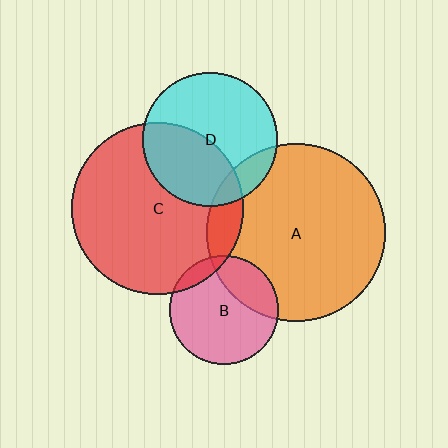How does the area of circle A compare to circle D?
Approximately 1.8 times.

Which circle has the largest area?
Circle A (orange).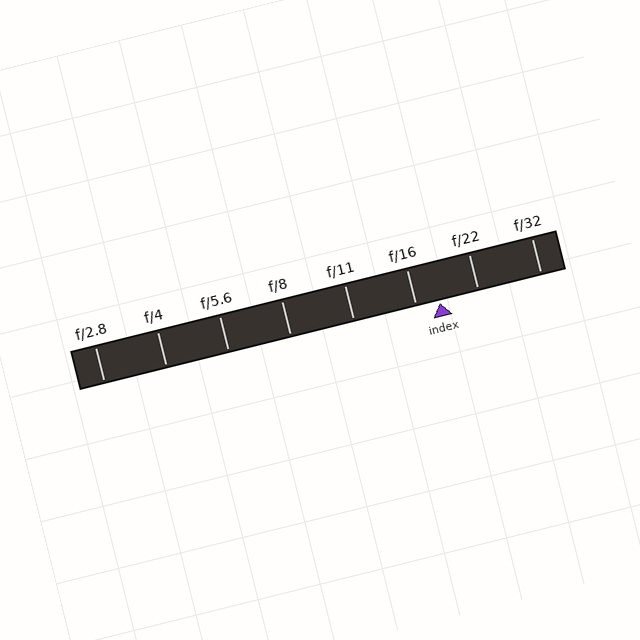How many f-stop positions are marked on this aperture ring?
There are 8 f-stop positions marked.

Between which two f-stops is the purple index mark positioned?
The index mark is between f/16 and f/22.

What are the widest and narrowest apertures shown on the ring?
The widest aperture shown is f/2.8 and the narrowest is f/32.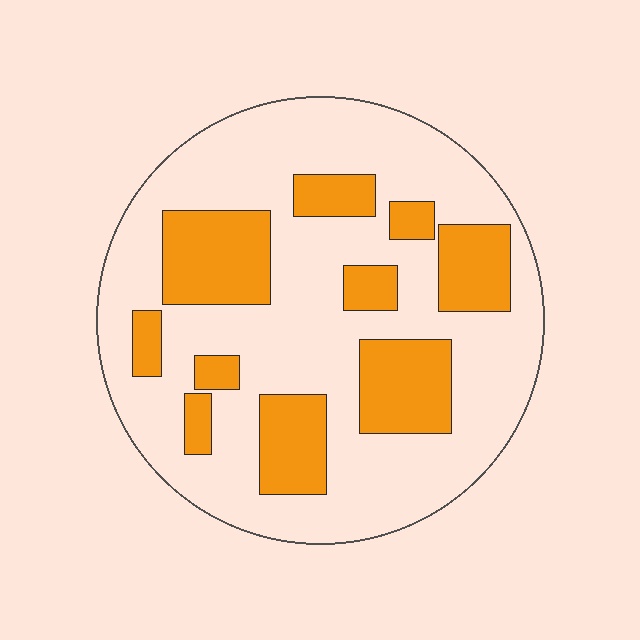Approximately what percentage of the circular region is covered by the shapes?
Approximately 30%.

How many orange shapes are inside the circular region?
10.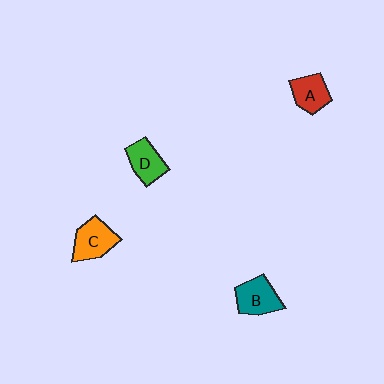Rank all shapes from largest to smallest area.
From largest to smallest: C (orange), B (teal), D (green), A (red).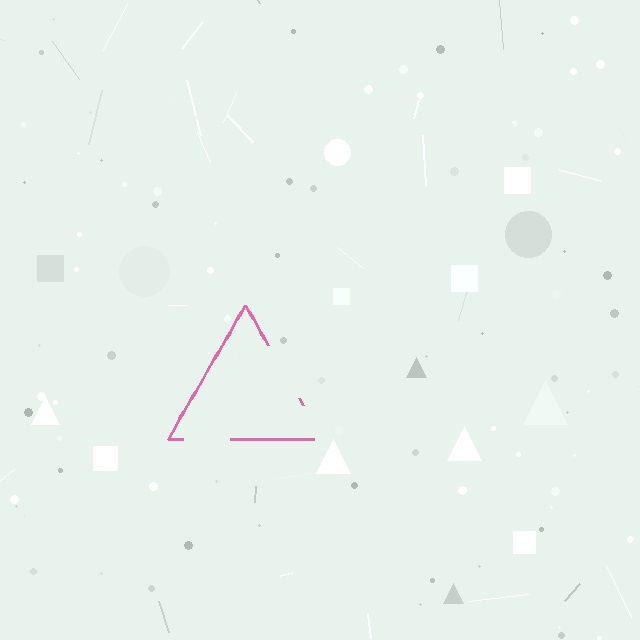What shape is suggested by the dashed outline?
The dashed outline suggests a triangle.